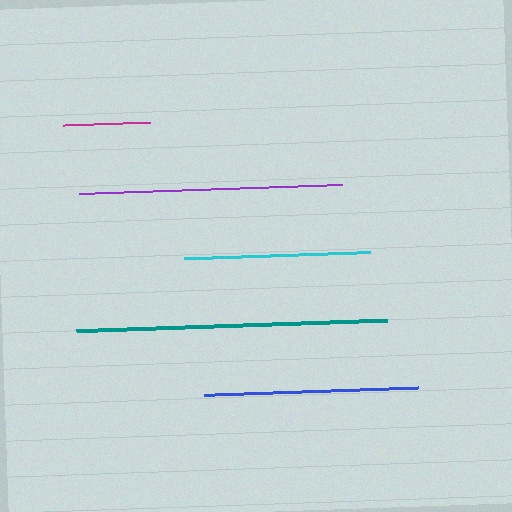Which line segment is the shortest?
The magenta line is the shortest at approximately 87 pixels.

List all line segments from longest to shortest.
From longest to shortest: teal, purple, blue, cyan, magenta.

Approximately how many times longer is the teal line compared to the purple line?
The teal line is approximately 1.2 times the length of the purple line.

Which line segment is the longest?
The teal line is the longest at approximately 312 pixels.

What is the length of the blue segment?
The blue segment is approximately 214 pixels long.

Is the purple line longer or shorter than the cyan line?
The purple line is longer than the cyan line.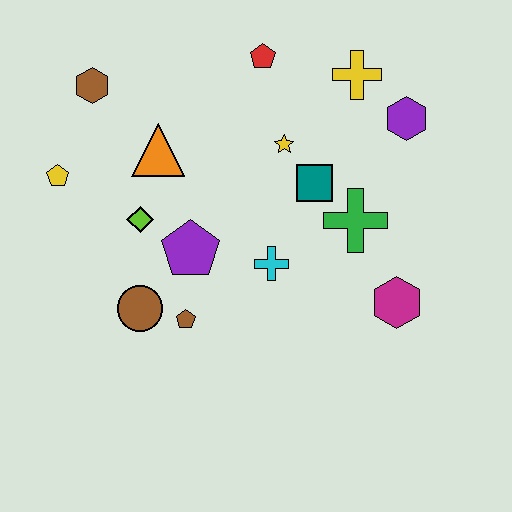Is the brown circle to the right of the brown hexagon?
Yes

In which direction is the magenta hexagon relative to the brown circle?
The magenta hexagon is to the right of the brown circle.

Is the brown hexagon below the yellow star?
No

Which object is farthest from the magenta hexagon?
The brown hexagon is farthest from the magenta hexagon.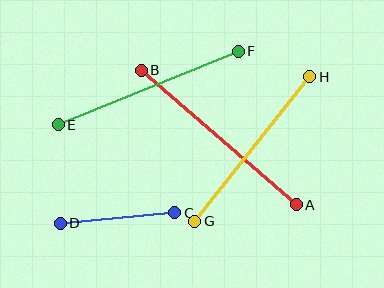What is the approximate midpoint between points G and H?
The midpoint is at approximately (252, 149) pixels.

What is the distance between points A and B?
The distance is approximately 205 pixels.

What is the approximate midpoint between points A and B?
The midpoint is at approximately (219, 138) pixels.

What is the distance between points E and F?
The distance is approximately 194 pixels.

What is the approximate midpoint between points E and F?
The midpoint is at approximately (148, 88) pixels.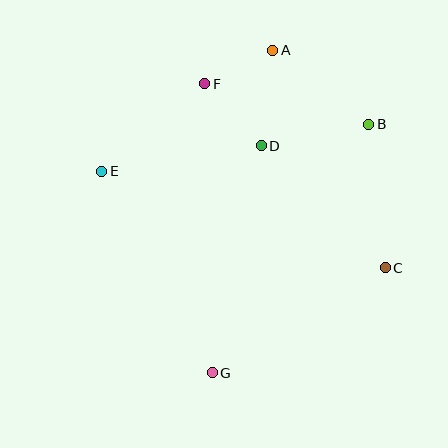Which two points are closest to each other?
Points A and F are closest to each other.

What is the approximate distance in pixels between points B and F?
The distance between B and F is approximately 169 pixels.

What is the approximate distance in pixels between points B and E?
The distance between B and E is approximately 271 pixels.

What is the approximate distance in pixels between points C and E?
The distance between C and E is approximately 300 pixels.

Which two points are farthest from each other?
Points A and G are farthest from each other.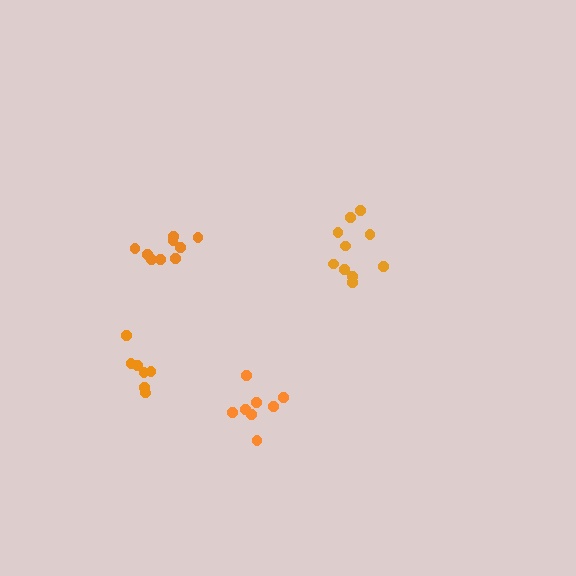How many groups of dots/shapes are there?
There are 4 groups.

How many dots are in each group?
Group 1: 8 dots, Group 2: 10 dots, Group 3: 7 dots, Group 4: 9 dots (34 total).